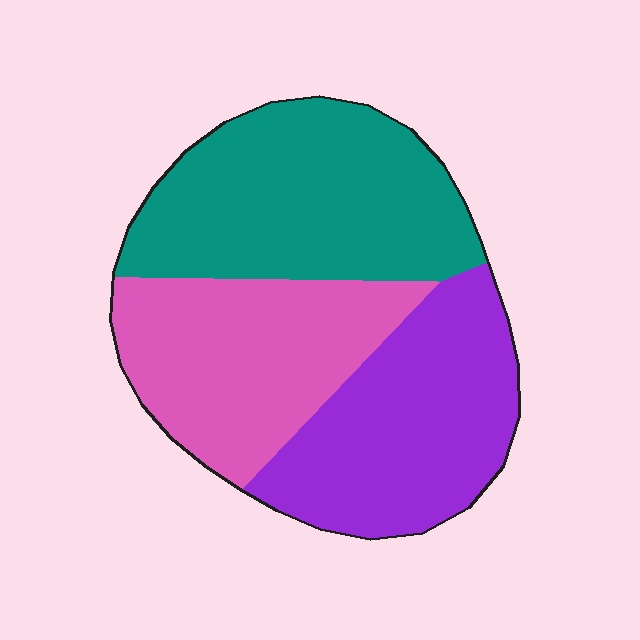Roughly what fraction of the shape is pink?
Pink covers 30% of the shape.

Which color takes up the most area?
Teal, at roughly 35%.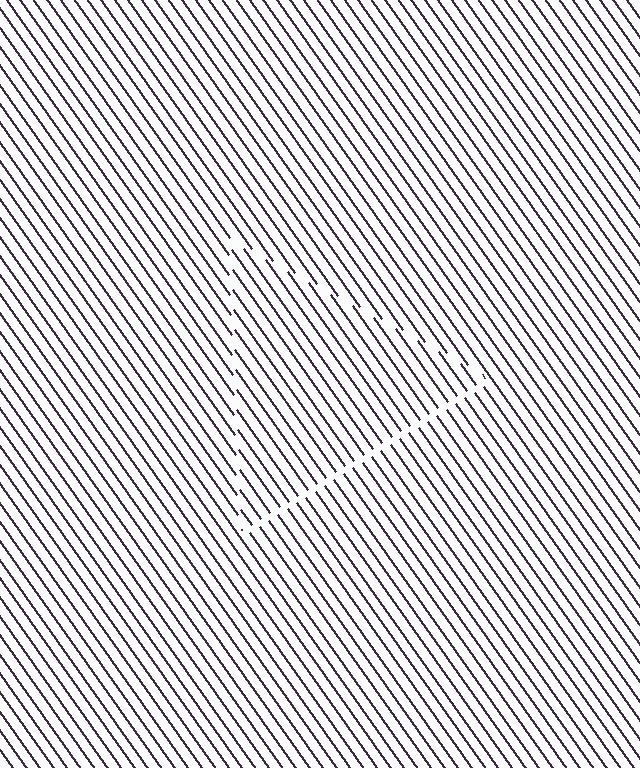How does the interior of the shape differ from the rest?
The interior of the shape contains the same grating, shifted by half a period — the contour is defined by the phase discontinuity where line-ends from the inner and outer gratings abut.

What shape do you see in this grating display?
An illusory triangle. The interior of the shape contains the same grating, shifted by half a period — the contour is defined by the phase discontinuity where line-ends from the inner and outer gratings abut.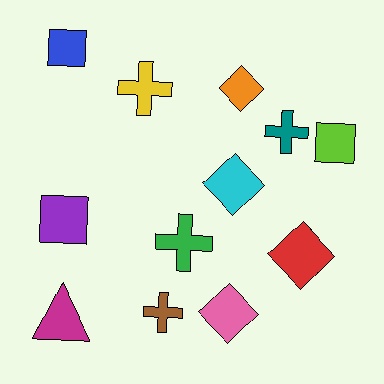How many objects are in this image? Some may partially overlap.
There are 12 objects.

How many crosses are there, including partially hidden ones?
There are 4 crosses.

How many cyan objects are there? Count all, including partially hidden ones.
There is 1 cyan object.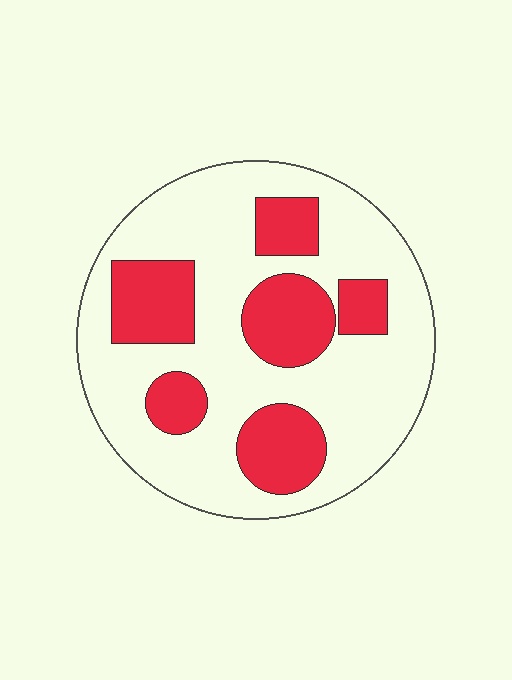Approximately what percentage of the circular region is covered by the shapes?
Approximately 30%.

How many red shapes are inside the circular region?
6.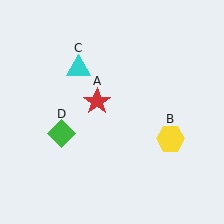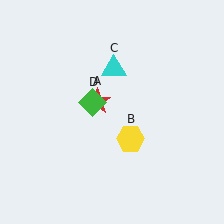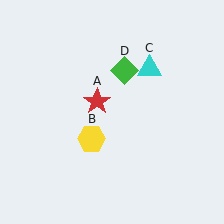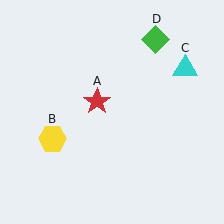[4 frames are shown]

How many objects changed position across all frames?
3 objects changed position: yellow hexagon (object B), cyan triangle (object C), green diamond (object D).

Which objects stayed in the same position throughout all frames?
Red star (object A) remained stationary.